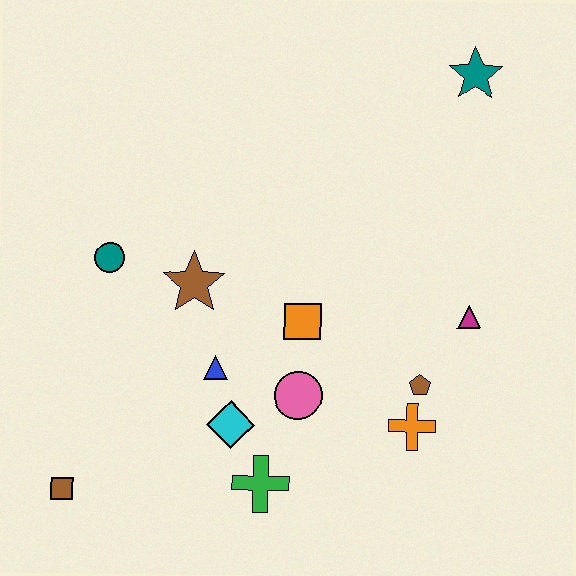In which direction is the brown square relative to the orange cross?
The brown square is to the left of the orange cross.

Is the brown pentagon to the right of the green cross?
Yes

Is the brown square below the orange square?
Yes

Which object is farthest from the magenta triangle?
The brown square is farthest from the magenta triangle.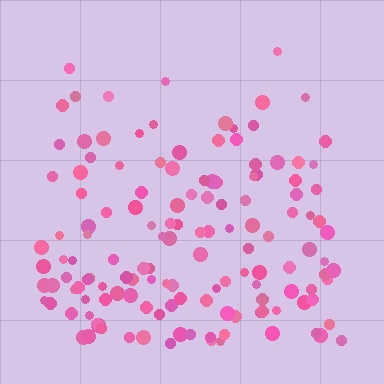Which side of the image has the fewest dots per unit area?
The top.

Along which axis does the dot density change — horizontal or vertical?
Vertical.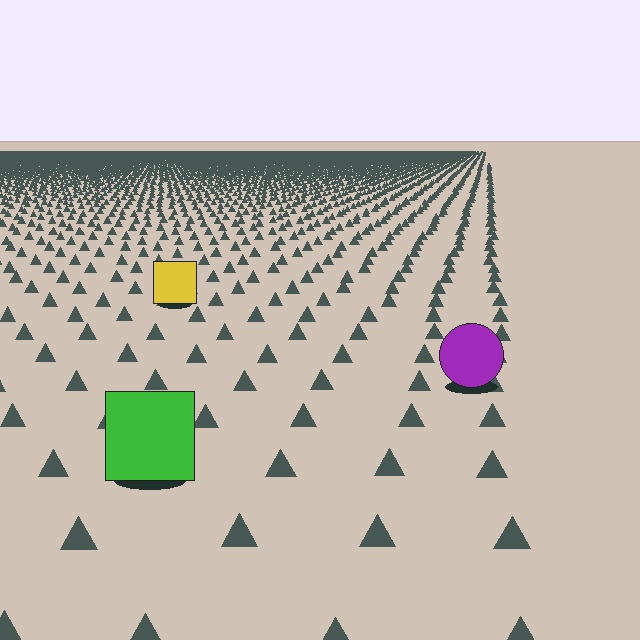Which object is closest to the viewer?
The green square is closest. The texture marks near it are larger and more spread out.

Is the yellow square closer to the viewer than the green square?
No. The green square is closer — you can tell from the texture gradient: the ground texture is coarser near it.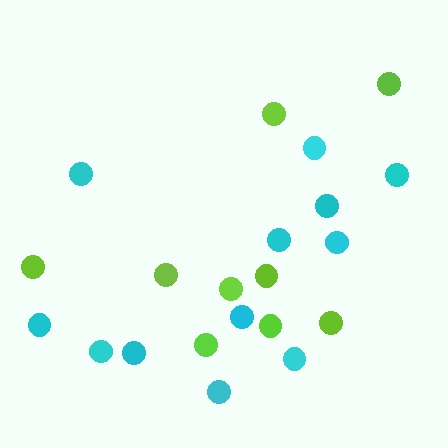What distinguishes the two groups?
There are 2 groups: one group of lime circles (9) and one group of cyan circles (12).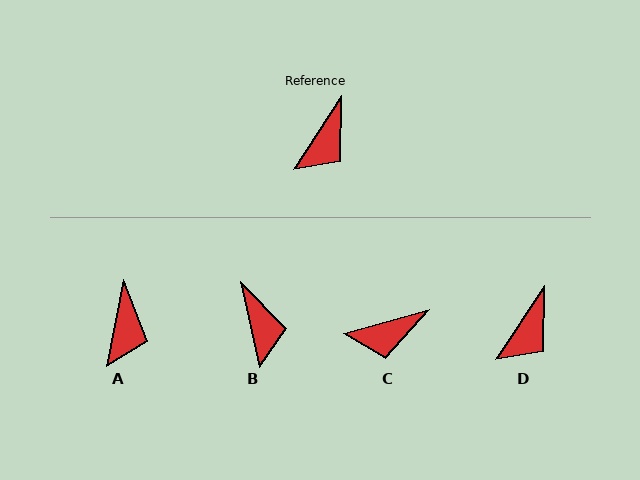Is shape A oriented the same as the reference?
No, it is off by about 22 degrees.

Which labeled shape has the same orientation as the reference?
D.